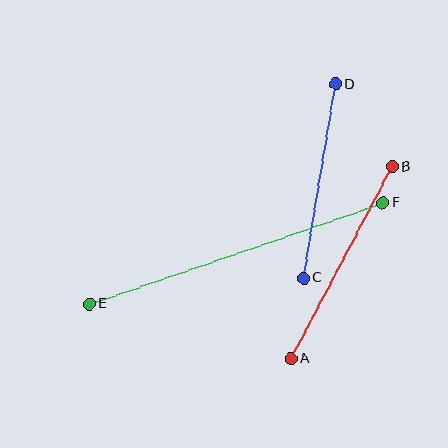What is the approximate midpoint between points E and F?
The midpoint is at approximately (236, 254) pixels.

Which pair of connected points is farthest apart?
Points E and F are farthest apart.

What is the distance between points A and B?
The distance is approximately 217 pixels.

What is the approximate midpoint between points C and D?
The midpoint is at approximately (319, 181) pixels.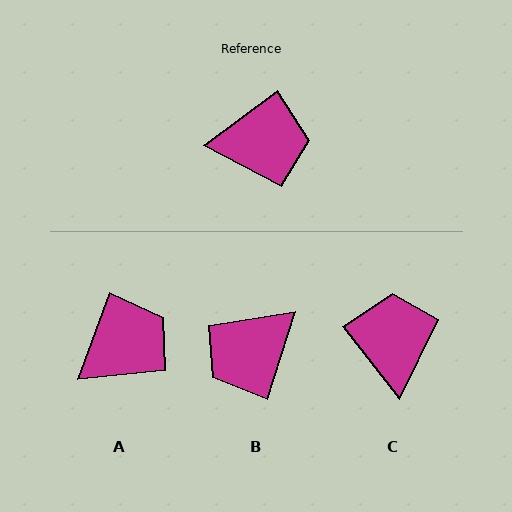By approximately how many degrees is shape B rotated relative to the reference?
Approximately 144 degrees clockwise.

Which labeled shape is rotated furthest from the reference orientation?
B, about 144 degrees away.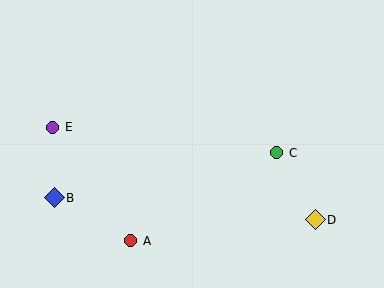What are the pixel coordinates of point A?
Point A is at (131, 241).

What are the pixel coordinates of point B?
Point B is at (54, 198).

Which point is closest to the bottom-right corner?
Point D is closest to the bottom-right corner.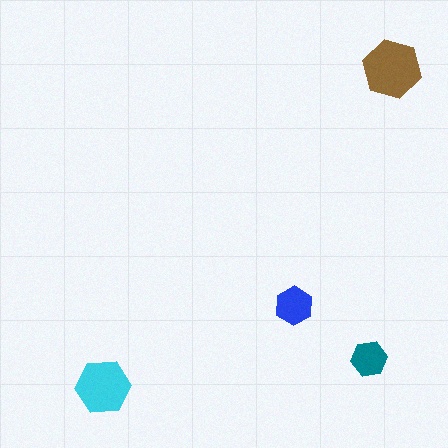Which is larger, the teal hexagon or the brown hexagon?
The brown one.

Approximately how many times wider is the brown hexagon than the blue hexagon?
About 1.5 times wider.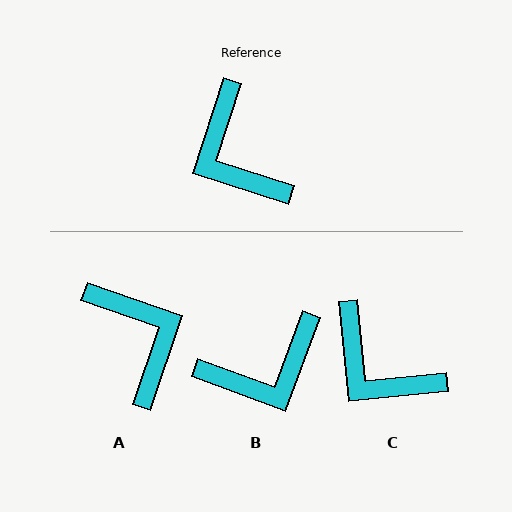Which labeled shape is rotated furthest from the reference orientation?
A, about 179 degrees away.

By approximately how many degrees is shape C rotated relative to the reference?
Approximately 24 degrees counter-clockwise.